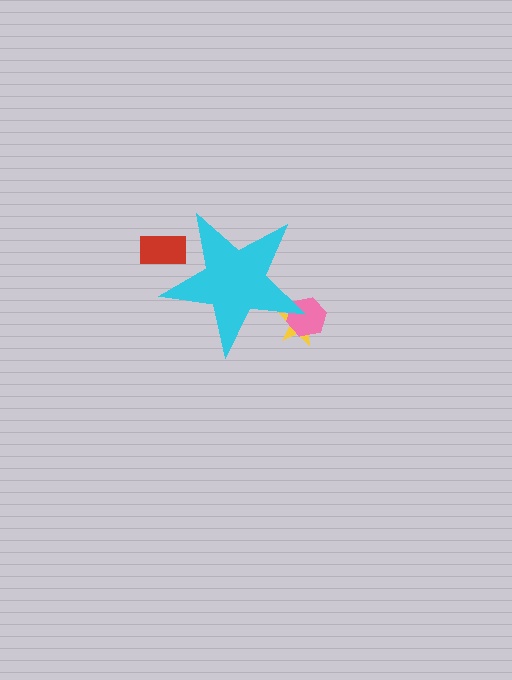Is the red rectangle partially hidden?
Yes, the red rectangle is partially hidden behind the cyan star.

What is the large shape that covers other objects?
A cyan star.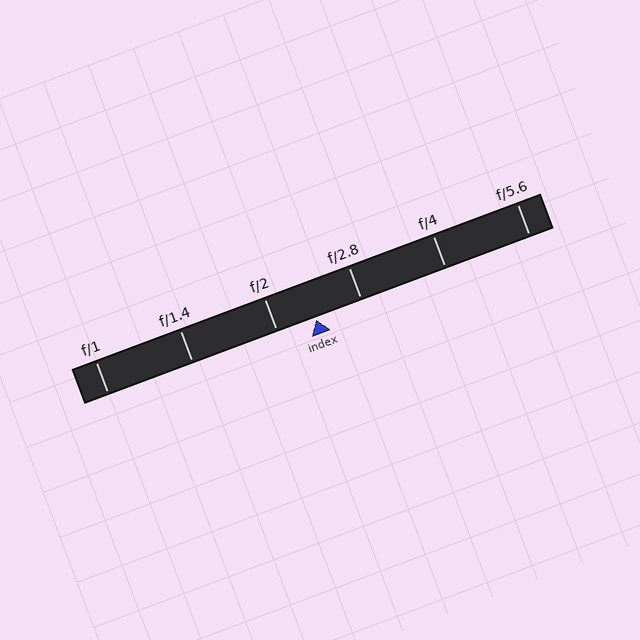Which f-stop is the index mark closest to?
The index mark is closest to f/2.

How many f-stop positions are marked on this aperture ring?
There are 6 f-stop positions marked.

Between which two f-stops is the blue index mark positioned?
The index mark is between f/2 and f/2.8.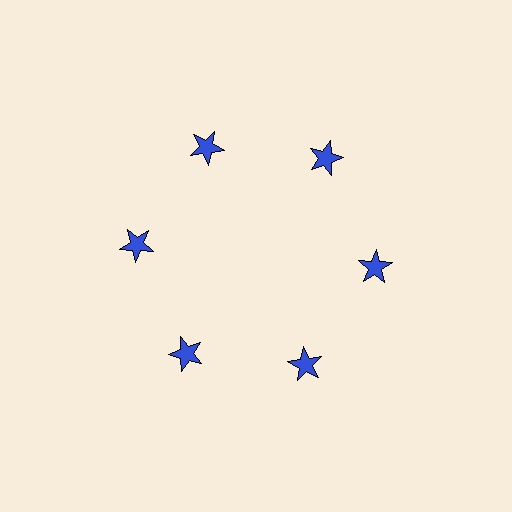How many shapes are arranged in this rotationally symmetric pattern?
There are 6 shapes, arranged in 6 groups of 1.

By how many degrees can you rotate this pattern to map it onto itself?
The pattern maps onto itself every 60 degrees of rotation.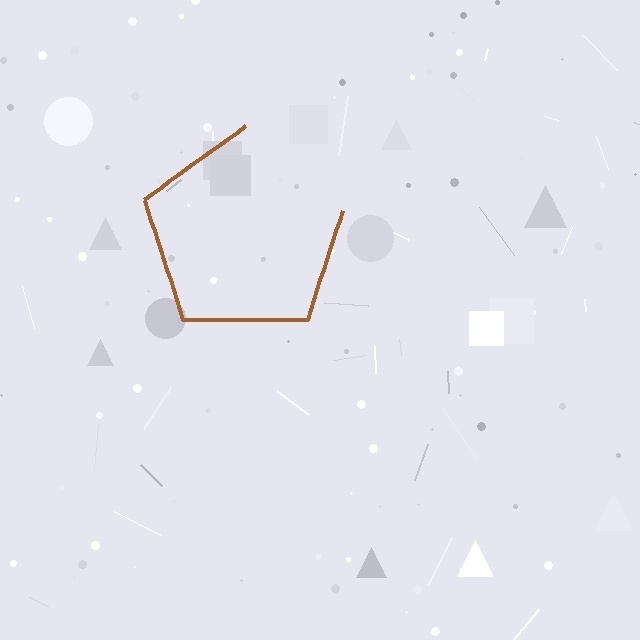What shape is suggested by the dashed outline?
The dashed outline suggests a pentagon.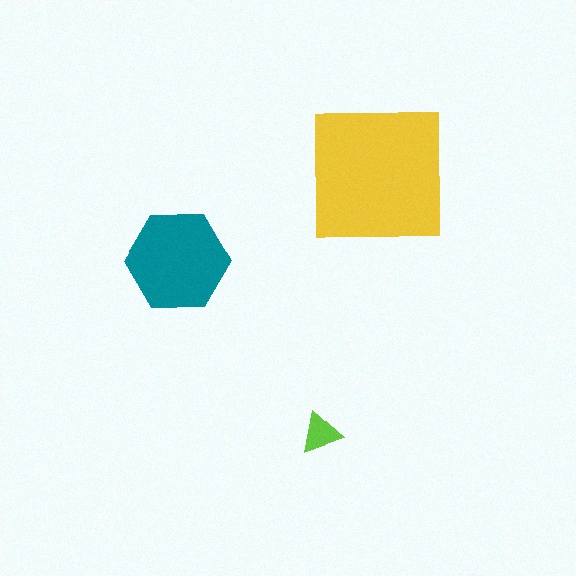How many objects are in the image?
There are 3 objects in the image.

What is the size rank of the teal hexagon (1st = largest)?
2nd.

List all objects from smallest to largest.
The lime triangle, the teal hexagon, the yellow square.